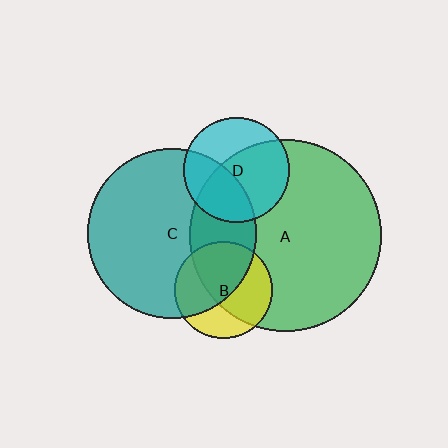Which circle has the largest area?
Circle A (green).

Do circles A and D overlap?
Yes.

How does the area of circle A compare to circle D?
Approximately 3.3 times.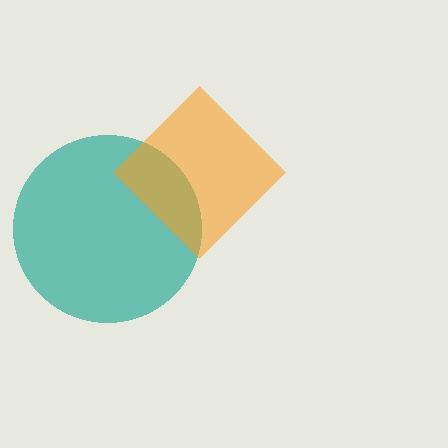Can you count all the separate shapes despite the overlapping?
Yes, there are 2 separate shapes.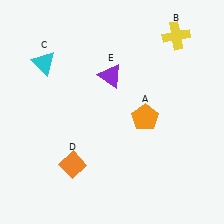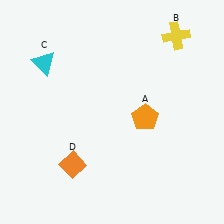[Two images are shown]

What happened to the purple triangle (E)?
The purple triangle (E) was removed in Image 2. It was in the top-left area of Image 1.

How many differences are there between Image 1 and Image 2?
There is 1 difference between the two images.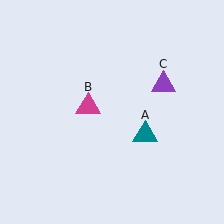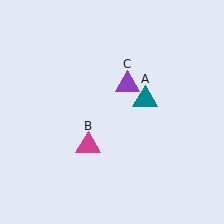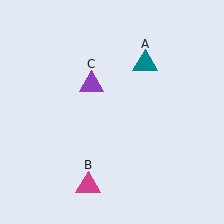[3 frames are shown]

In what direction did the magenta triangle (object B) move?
The magenta triangle (object B) moved down.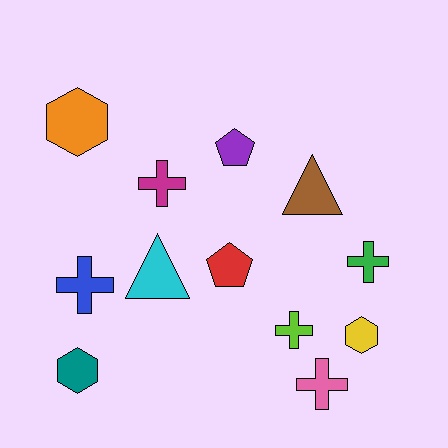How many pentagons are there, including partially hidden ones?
There are 2 pentagons.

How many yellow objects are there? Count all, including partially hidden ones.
There is 1 yellow object.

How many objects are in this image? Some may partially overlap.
There are 12 objects.